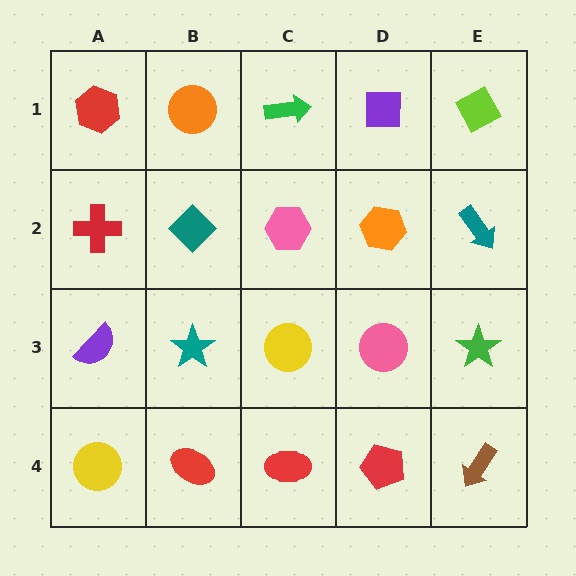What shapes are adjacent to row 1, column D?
An orange hexagon (row 2, column D), a green arrow (row 1, column C), a lime diamond (row 1, column E).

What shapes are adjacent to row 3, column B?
A teal diamond (row 2, column B), a red ellipse (row 4, column B), a purple semicircle (row 3, column A), a yellow circle (row 3, column C).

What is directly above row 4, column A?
A purple semicircle.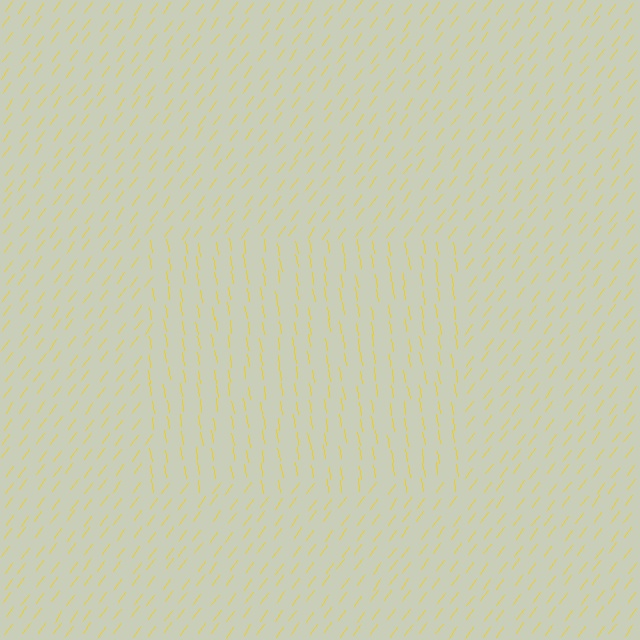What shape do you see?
I see a rectangle.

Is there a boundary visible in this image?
Yes, there is a texture boundary formed by a change in line orientation.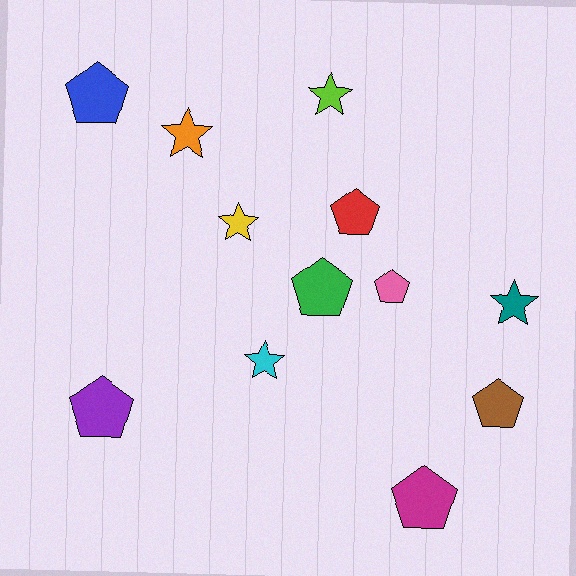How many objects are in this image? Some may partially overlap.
There are 12 objects.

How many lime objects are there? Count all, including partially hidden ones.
There is 1 lime object.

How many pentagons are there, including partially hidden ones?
There are 7 pentagons.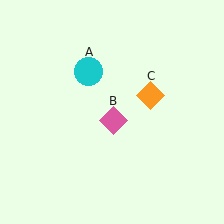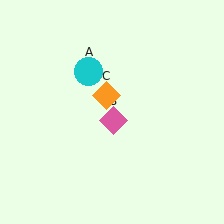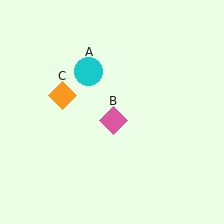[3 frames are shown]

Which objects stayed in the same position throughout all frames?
Cyan circle (object A) and pink diamond (object B) remained stationary.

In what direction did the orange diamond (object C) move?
The orange diamond (object C) moved left.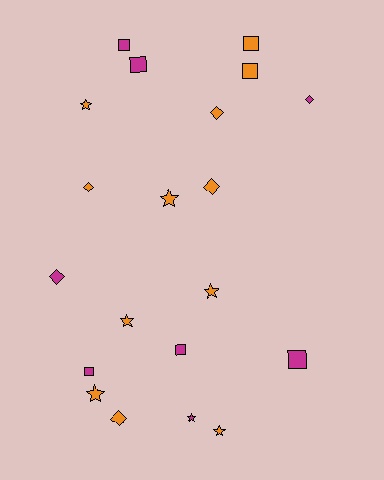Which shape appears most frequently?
Star, with 7 objects.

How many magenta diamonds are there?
There are 2 magenta diamonds.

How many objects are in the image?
There are 20 objects.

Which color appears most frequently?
Orange, with 12 objects.